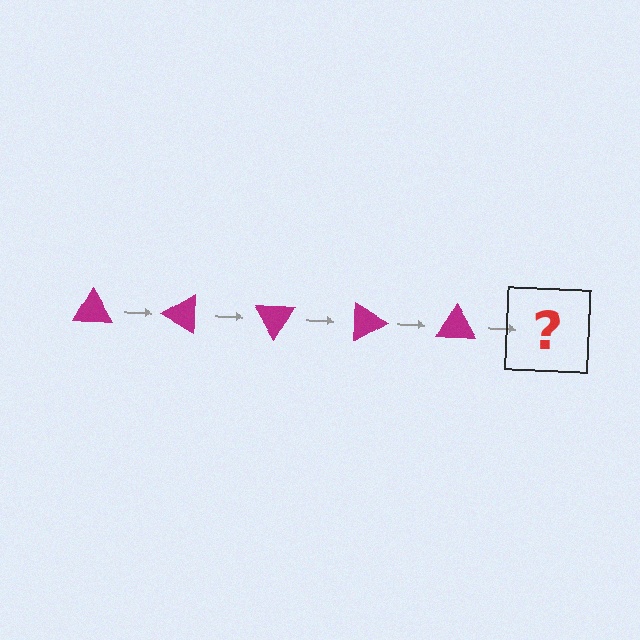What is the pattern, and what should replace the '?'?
The pattern is that the triangle rotates 30 degrees each step. The '?' should be a magenta triangle rotated 150 degrees.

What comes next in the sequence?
The next element should be a magenta triangle rotated 150 degrees.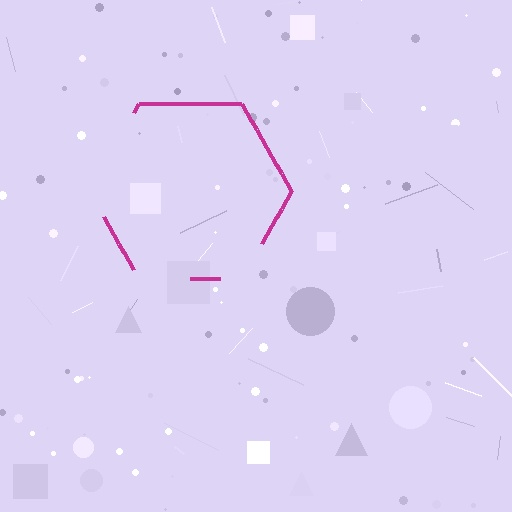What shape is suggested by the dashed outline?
The dashed outline suggests a hexagon.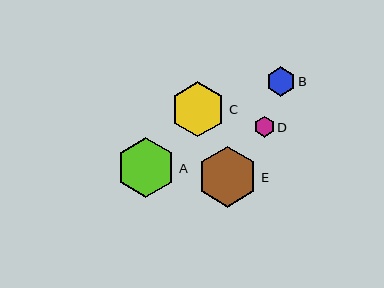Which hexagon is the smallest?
Hexagon D is the smallest with a size of approximately 21 pixels.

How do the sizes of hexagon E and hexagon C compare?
Hexagon E and hexagon C are approximately the same size.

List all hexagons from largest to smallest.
From largest to smallest: E, A, C, B, D.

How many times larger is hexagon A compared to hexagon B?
Hexagon A is approximately 2.0 times the size of hexagon B.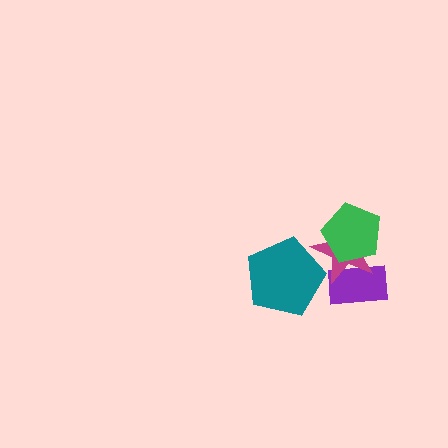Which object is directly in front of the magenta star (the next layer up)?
The green pentagon is directly in front of the magenta star.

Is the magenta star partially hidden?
Yes, it is partially covered by another shape.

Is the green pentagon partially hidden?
No, no other shape covers it.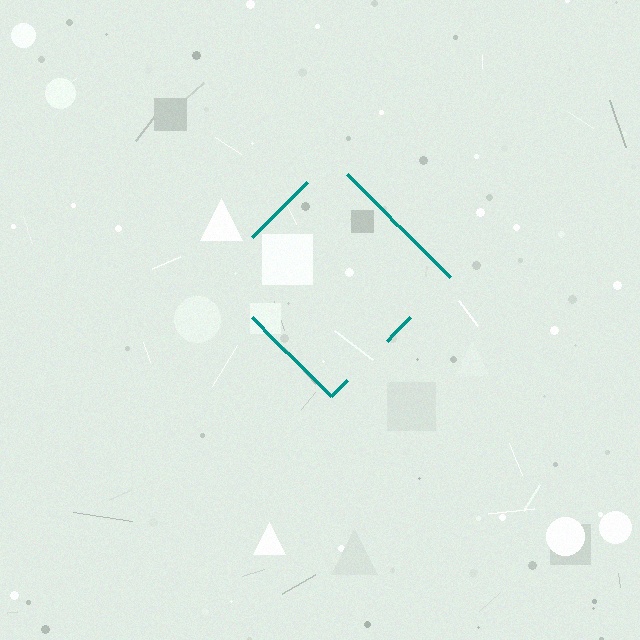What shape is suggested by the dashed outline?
The dashed outline suggests a diamond.